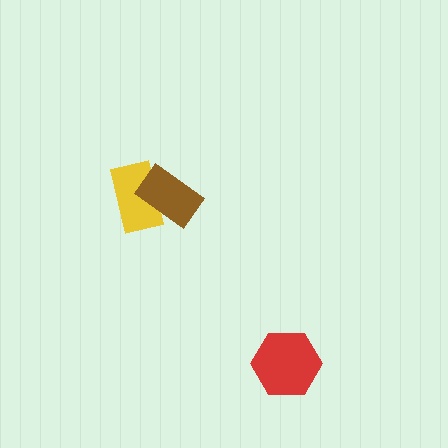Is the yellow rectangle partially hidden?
Yes, it is partially covered by another shape.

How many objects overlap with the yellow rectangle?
1 object overlaps with the yellow rectangle.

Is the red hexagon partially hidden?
No, no other shape covers it.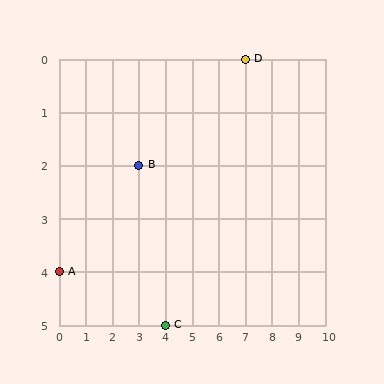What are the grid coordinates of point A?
Point A is at grid coordinates (0, 4).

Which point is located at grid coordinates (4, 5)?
Point C is at (4, 5).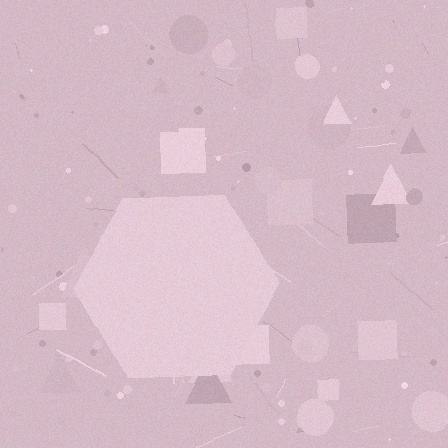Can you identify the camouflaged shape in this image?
The camouflaged shape is a hexagon.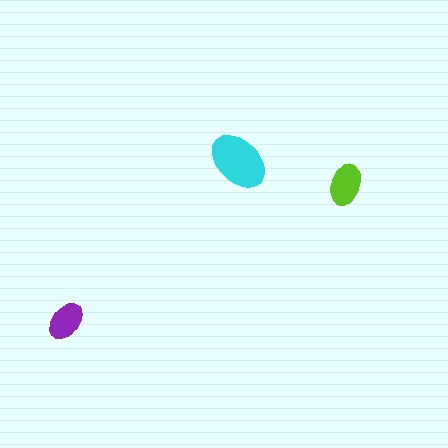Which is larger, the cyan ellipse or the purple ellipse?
The cyan one.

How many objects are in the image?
There are 3 objects in the image.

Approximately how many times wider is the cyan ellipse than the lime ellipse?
About 1.5 times wider.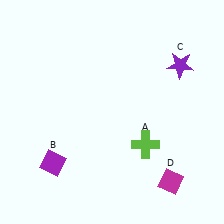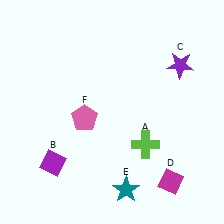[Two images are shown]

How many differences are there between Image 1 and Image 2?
There are 2 differences between the two images.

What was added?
A teal star (E), a pink pentagon (F) were added in Image 2.